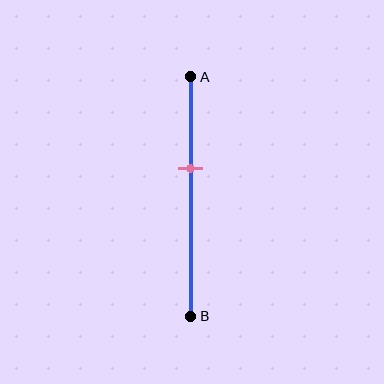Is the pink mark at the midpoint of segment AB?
No, the mark is at about 40% from A, not at the 50% midpoint.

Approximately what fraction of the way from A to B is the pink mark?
The pink mark is approximately 40% of the way from A to B.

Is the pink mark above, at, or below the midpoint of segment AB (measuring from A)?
The pink mark is above the midpoint of segment AB.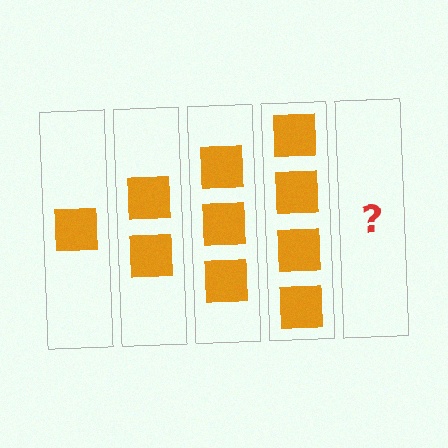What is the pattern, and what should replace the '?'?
The pattern is that each step adds one more square. The '?' should be 5 squares.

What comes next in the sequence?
The next element should be 5 squares.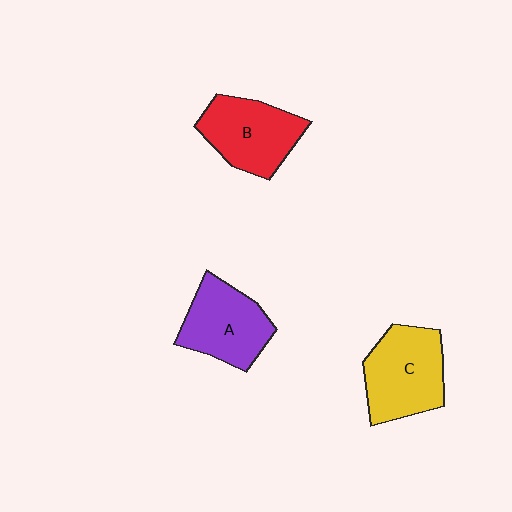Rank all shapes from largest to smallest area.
From largest to smallest: C (yellow), B (red), A (purple).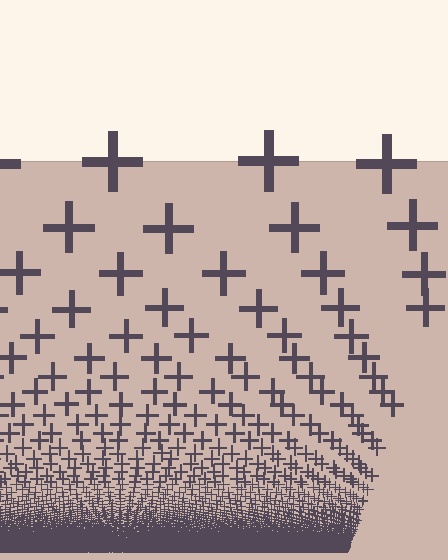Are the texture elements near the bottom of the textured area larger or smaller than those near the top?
Smaller. The gradient is inverted — elements near the bottom are smaller and denser.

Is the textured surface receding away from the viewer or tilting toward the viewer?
The surface appears to tilt toward the viewer. Texture elements get larger and sparser toward the top.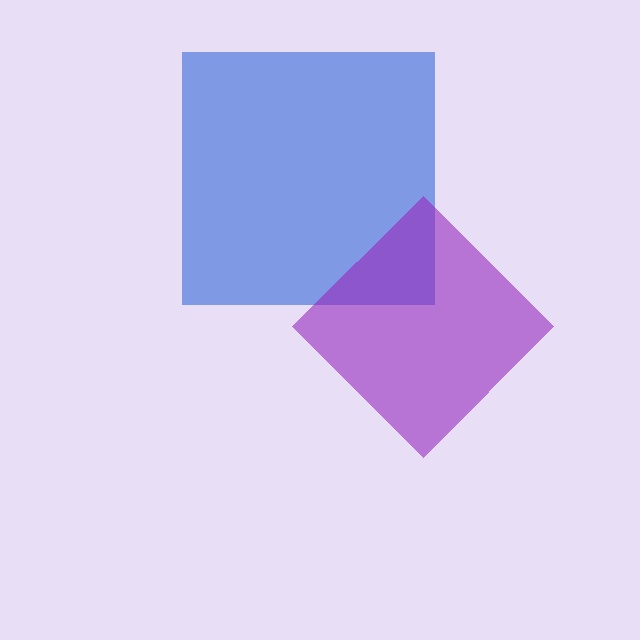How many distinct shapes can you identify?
There are 2 distinct shapes: a blue square, a purple diamond.